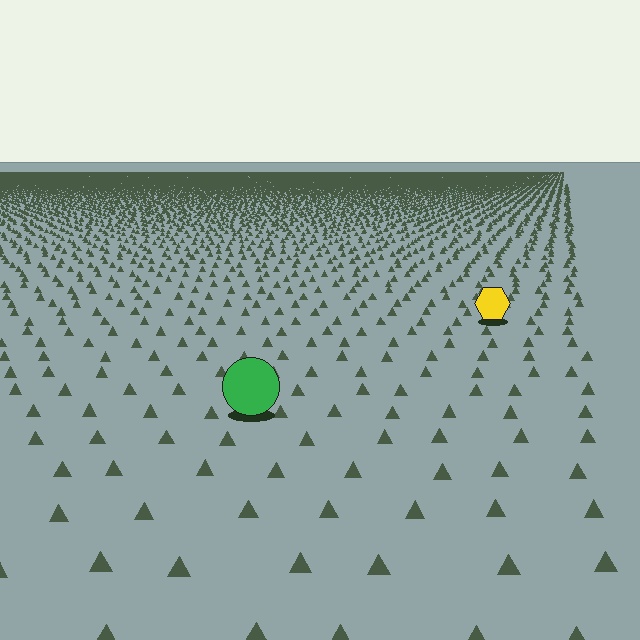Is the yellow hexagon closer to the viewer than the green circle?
No. The green circle is closer — you can tell from the texture gradient: the ground texture is coarser near it.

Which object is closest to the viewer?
The green circle is closest. The texture marks near it are larger and more spread out.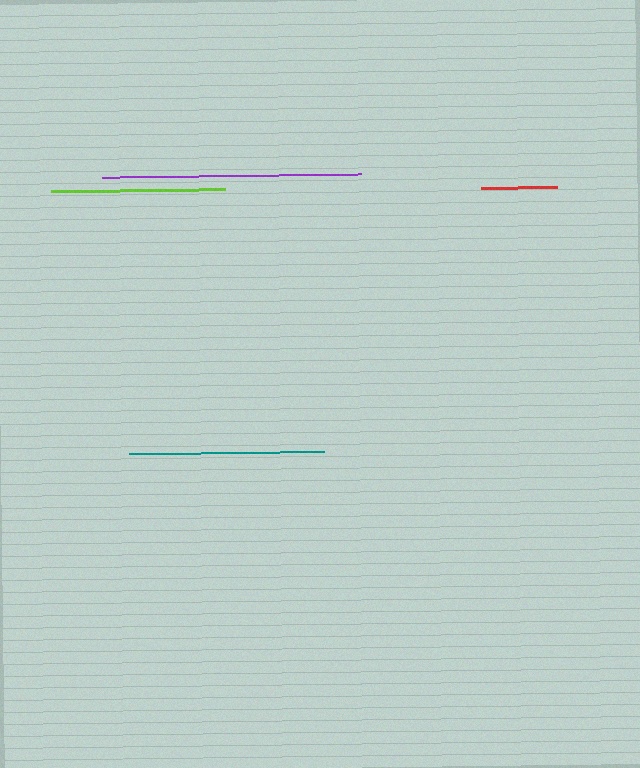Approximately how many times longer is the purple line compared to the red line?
The purple line is approximately 3.4 times the length of the red line.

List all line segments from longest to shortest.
From longest to shortest: purple, teal, lime, red.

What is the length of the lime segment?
The lime segment is approximately 175 pixels long.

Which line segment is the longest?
The purple line is the longest at approximately 259 pixels.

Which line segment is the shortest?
The red line is the shortest at approximately 75 pixels.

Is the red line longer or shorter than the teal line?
The teal line is longer than the red line.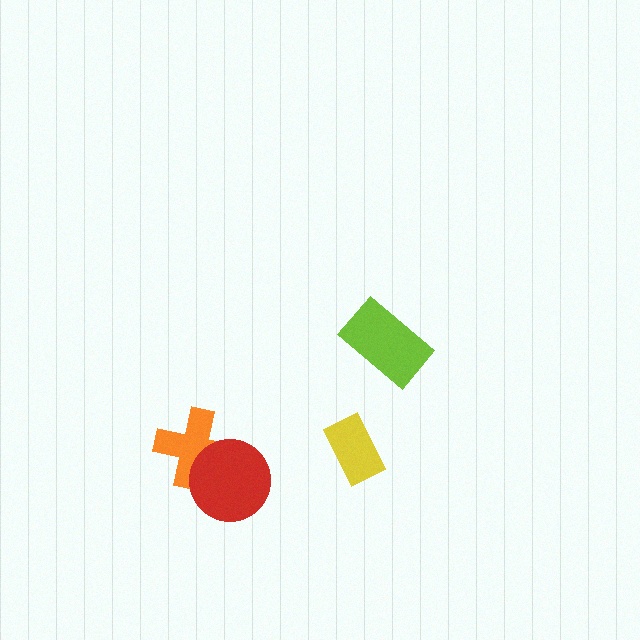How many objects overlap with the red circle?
1 object overlaps with the red circle.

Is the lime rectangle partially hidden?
No, no other shape covers it.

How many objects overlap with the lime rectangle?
0 objects overlap with the lime rectangle.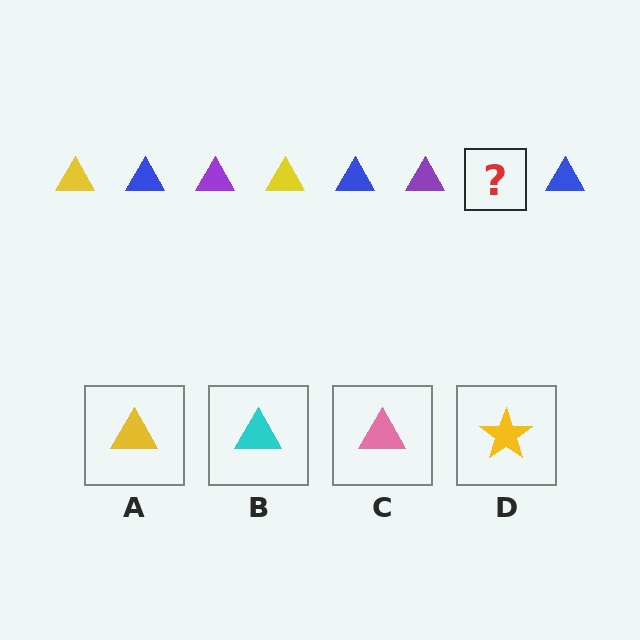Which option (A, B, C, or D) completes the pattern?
A.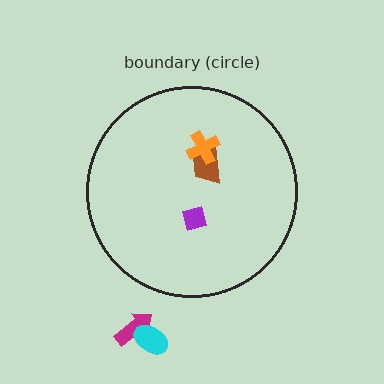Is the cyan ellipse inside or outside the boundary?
Outside.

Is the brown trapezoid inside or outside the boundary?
Inside.